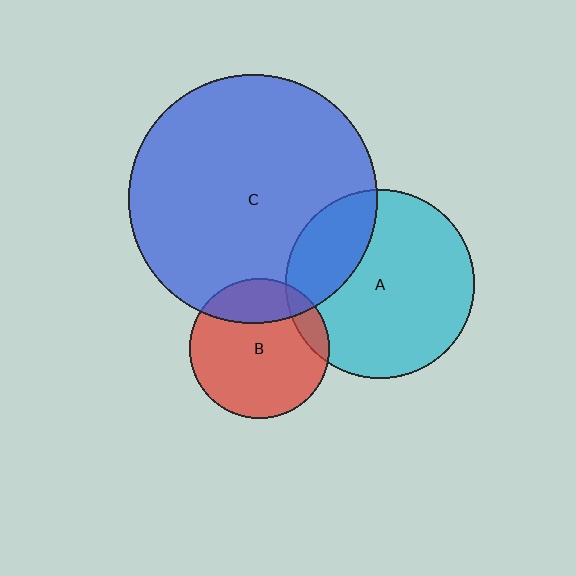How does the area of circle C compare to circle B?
Approximately 3.2 times.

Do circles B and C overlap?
Yes.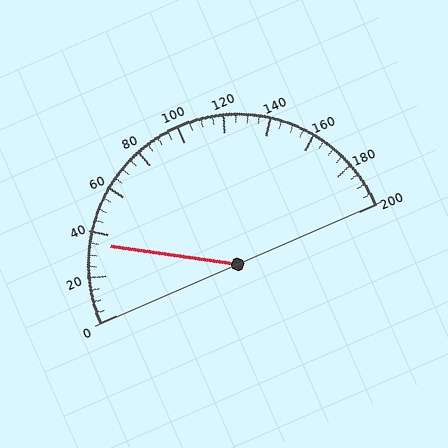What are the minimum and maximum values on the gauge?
The gauge ranges from 0 to 200.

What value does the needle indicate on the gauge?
The needle indicates approximately 35.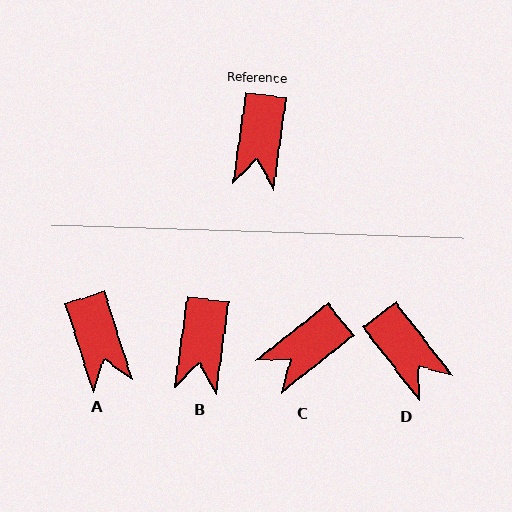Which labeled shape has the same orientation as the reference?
B.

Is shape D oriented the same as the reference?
No, it is off by about 46 degrees.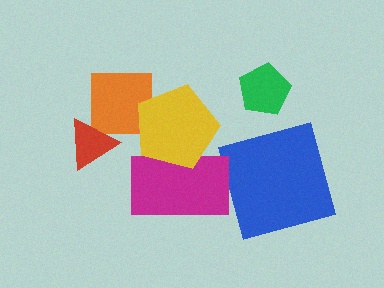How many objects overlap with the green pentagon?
0 objects overlap with the green pentagon.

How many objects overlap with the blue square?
0 objects overlap with the blue square.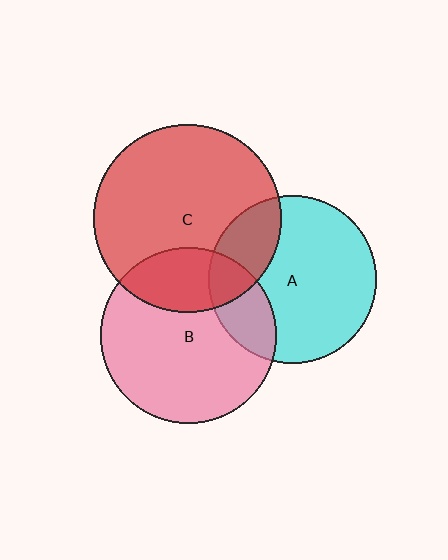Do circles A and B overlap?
Yes.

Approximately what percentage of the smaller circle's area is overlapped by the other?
Approximately 20%.